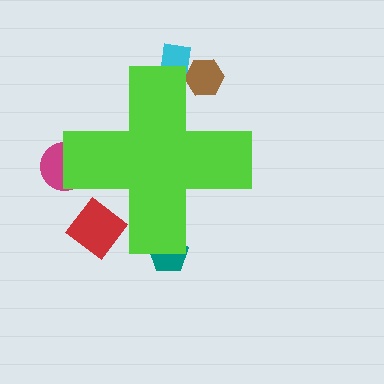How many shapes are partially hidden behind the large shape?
5 shapes are partially hidden.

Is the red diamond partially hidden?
Yes, the red diamond is partially hidden behind the lime cross.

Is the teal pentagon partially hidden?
Yes, the teal pentagon is partially hidden behind the lime cross.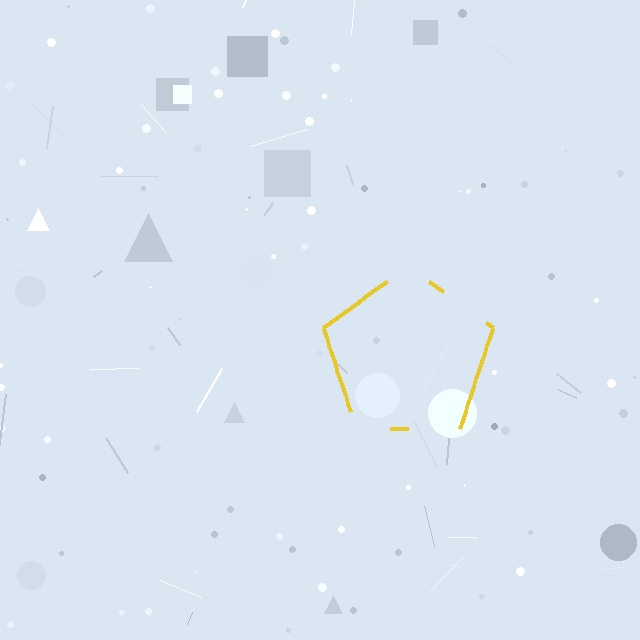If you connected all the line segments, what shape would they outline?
They would outline a pentagon.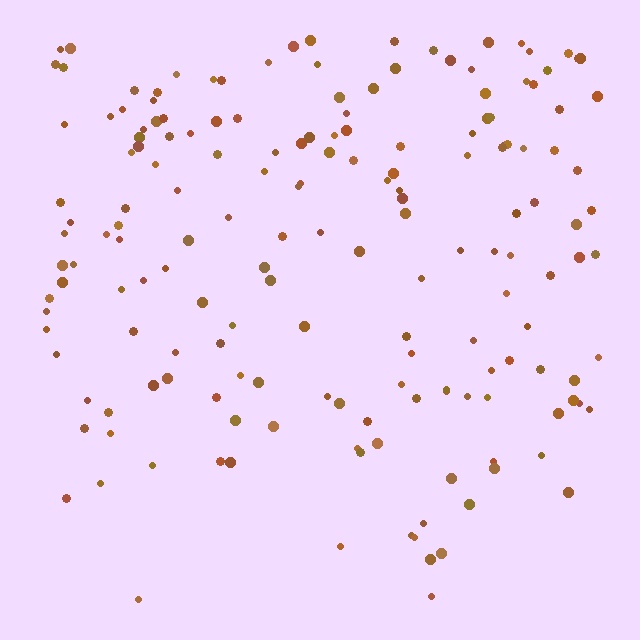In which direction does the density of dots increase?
From bottom to top, with the top side densest.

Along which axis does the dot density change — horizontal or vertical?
Vertical.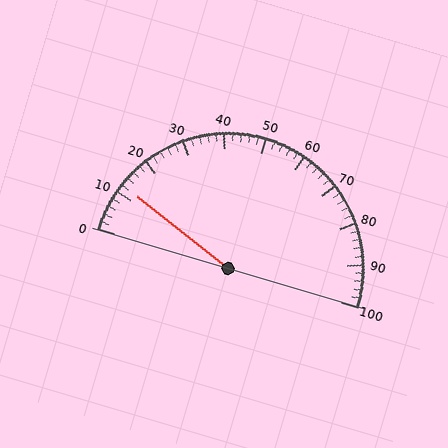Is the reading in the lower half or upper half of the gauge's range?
The reading is in the lower half of the range (0 to 100).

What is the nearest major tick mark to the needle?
The nearest major tick mark is 10.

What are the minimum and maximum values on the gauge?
The gauge ranges from 0 to 100.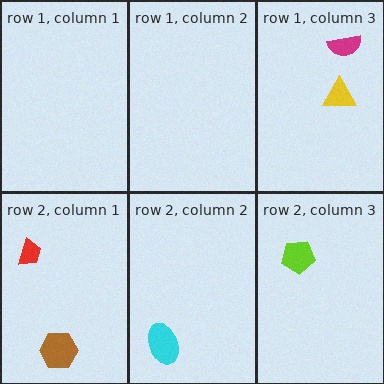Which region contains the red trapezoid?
The row 2, column 1 region.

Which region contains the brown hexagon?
The row 2, column 1 region.